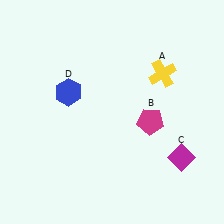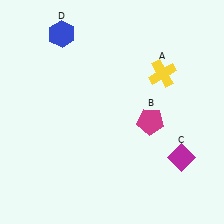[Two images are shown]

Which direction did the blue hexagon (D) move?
The blue hexagon (D) moved up.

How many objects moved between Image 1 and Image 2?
1 object moved between the two images.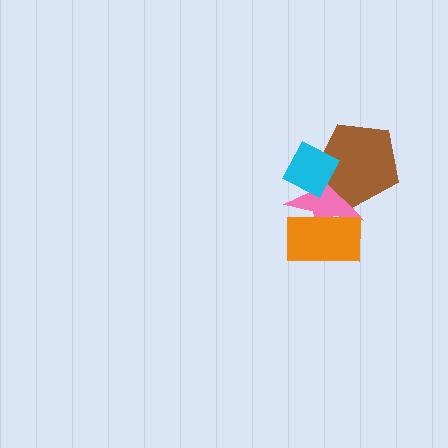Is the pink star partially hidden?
Yes, it is partially covered by another shape.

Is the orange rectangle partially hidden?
No, no other shape covers it.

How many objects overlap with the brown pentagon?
2 objects overlap with the brown pentagon.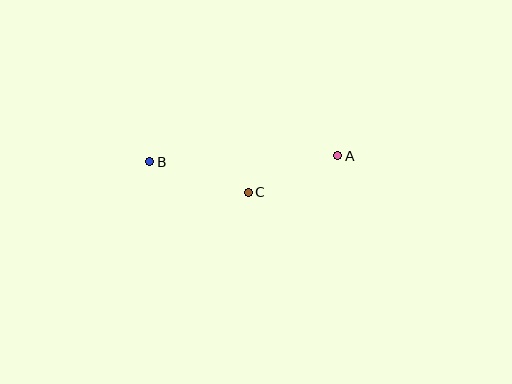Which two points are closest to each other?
Points A and C are closest to each other.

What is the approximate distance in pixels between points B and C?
The distance between B and C is approximately 103 pixels.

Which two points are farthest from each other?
Points A and B are farthest from each other.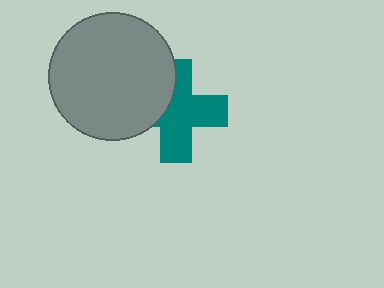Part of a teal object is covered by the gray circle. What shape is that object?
It is a cross.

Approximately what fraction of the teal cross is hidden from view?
Roughly 34% of the teal cross is hidden behind the gray circle.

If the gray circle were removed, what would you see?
You would see the complete teal cross.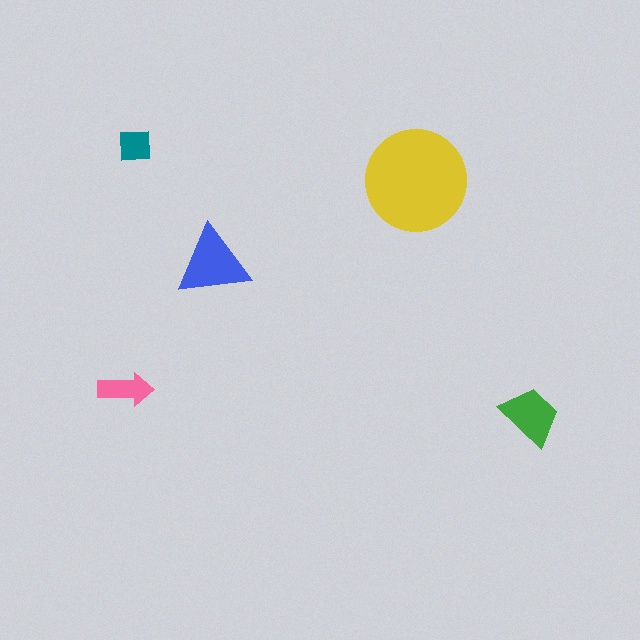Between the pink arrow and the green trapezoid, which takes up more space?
The green trapezoid.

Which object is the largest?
The yellow circle.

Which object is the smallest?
The teal square.